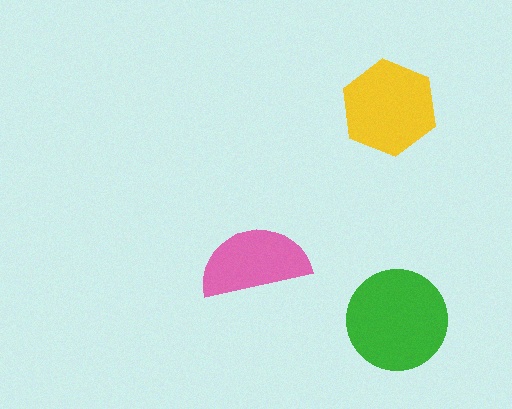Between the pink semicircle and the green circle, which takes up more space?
The green circle.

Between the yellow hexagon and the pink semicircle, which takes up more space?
The yellow hexagon.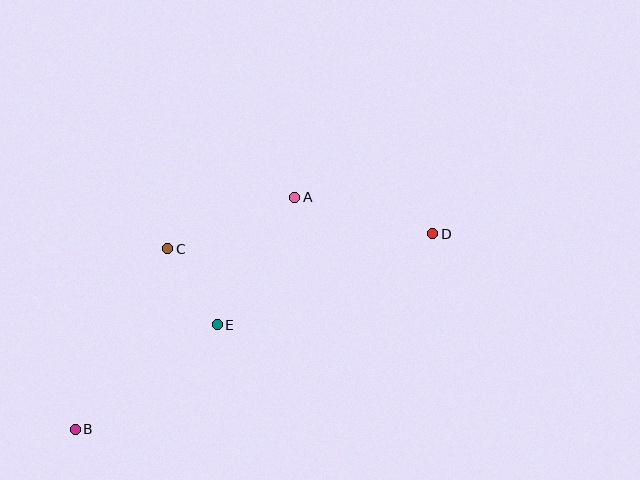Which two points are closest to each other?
Points C and E are closest to each other.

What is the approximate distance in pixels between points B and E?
The distance between B and E is approximately 176 pixels.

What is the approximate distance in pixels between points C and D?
The distance between C and D is approximately 266 pixels.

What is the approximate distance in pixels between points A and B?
The distance between A and B is approximately 319 pixels.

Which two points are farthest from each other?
Points B and D are farthest from each other.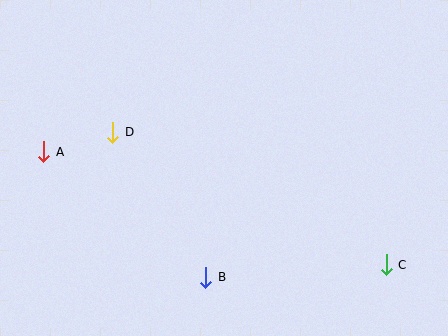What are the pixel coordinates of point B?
Point B is at (206, 277).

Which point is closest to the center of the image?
Point B at (206, 277) is closest to the center.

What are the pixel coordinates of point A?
Point A is at (44, 152).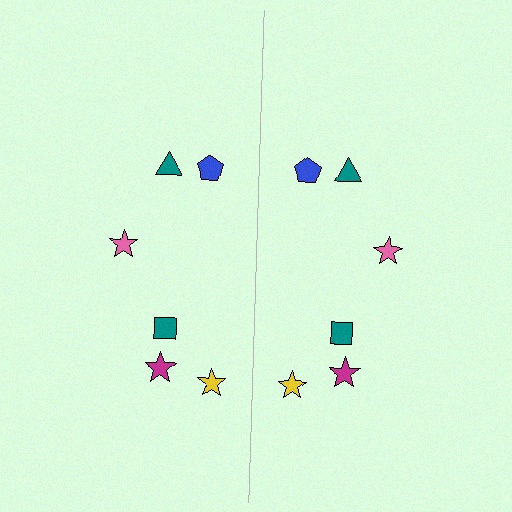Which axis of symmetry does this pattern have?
The pattern has a vertical axis of symmetry running through the center of the image.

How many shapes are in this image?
There are 12 shapes in this image.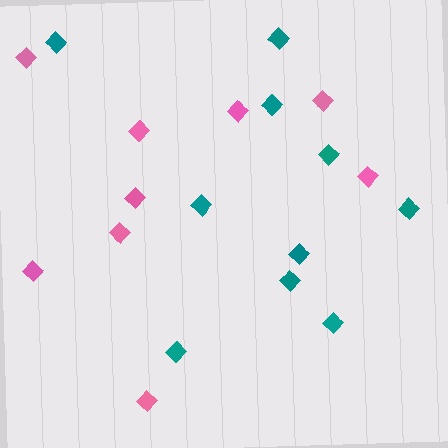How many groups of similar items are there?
There are 2 groups: one group of pink diamonds (9) and one group of teal diamonds (10).